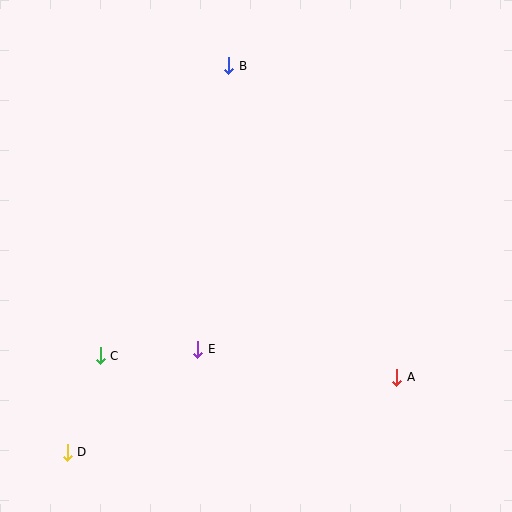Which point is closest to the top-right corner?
Point B is closest to the top-right corner.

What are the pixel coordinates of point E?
Point E is at (198, 349).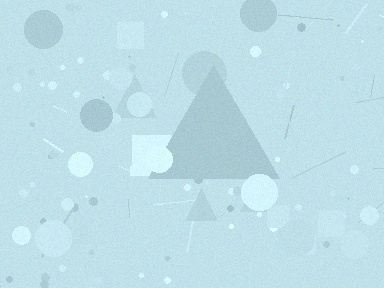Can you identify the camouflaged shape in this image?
The camouflaged shape is a triangle.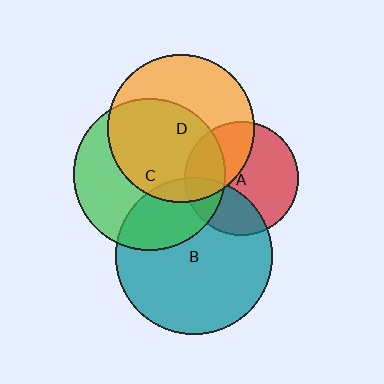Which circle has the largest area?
Circle B (teal).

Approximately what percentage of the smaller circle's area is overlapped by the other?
Approximately 55%.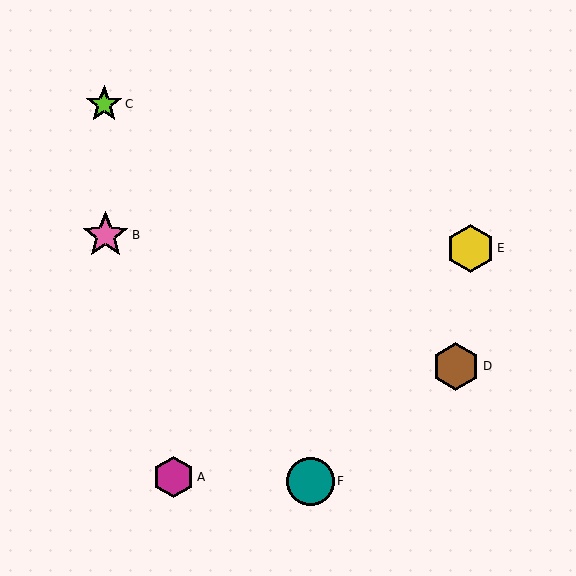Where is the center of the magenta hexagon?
The center of the magenta hexagon is at (173, 477).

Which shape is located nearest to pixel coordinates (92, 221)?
The pink star (labeled B) at (106, 235) is nearest to that location.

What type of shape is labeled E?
Shape E is a yellow hexagon.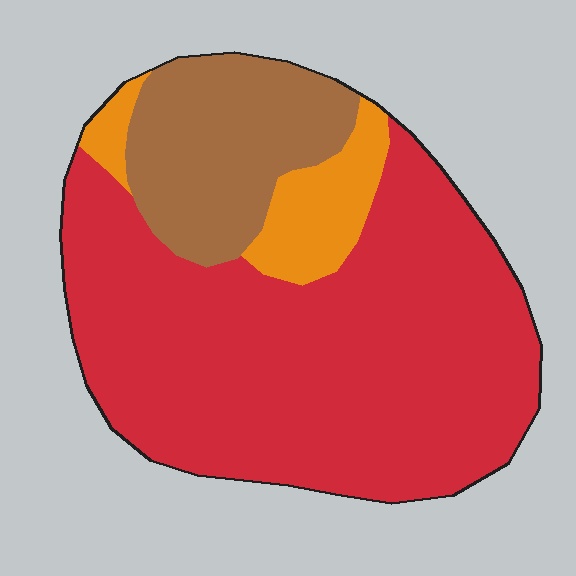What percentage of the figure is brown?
Brown takes up about one fifth (1/5) of the figure.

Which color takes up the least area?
Orange, at roughly 10%.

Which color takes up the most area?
Red, at roughly 70%.